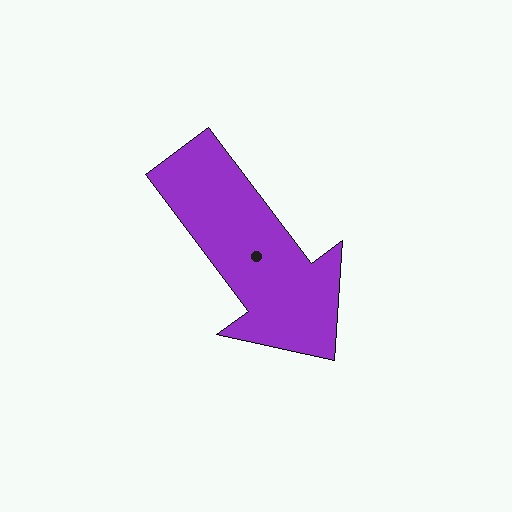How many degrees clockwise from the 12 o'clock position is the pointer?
Approximately 143 degrees.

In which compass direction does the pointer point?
Southeast.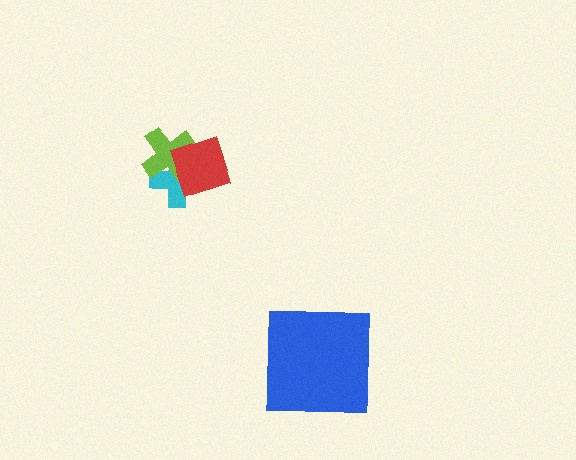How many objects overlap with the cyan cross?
2 objects overlap with the cyan cross.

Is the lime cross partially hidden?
Yes, it is partially covered by another shape.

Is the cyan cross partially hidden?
Yes, it is partially covered by another shape.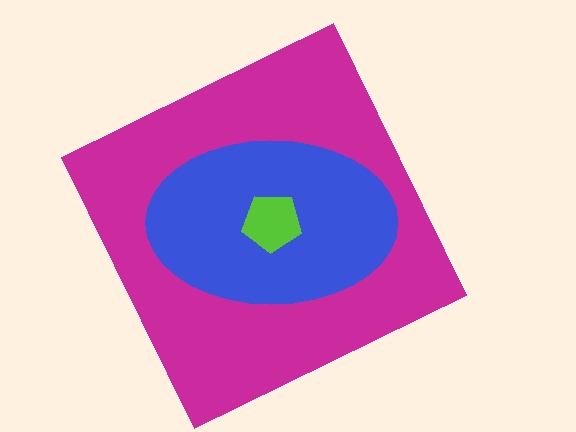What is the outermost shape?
The magenta square.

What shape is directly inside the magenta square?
The blue ellipse.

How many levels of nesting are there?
3.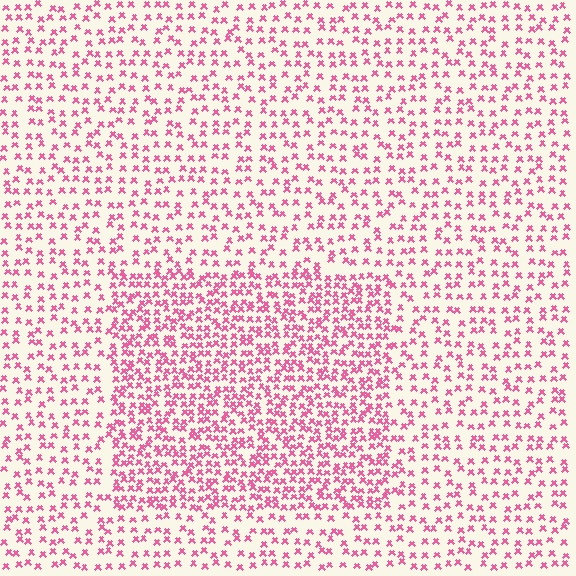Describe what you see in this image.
The image contains small pink elements arranged at two different densities. A rectangle-shaped region is visible where the elements are more densely packed than the surrounding area.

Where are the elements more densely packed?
The elements are more densely packed inside the rectangle boundary.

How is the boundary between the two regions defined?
The boundary is defined by a change in element density (approximately 1.9x ratio). All elements are the same color, size, and shape.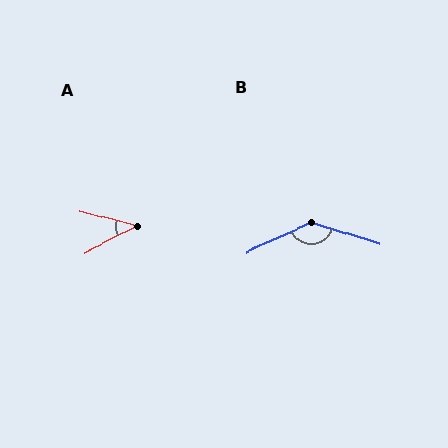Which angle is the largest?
B, at approximately 138 degrees.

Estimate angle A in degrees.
Approximately 41 degrees.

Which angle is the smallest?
A, at approximately 41 degrees.